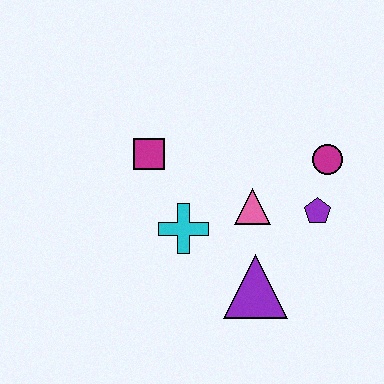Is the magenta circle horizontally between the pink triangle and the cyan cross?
No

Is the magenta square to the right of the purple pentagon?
No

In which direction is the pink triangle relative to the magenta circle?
The pink triangle is to the left of the magenta circle.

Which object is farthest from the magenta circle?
The magenta square is farthest from the magenta circle.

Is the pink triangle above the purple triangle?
Yes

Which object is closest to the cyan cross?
The pink triangle is closest to the cyan cross.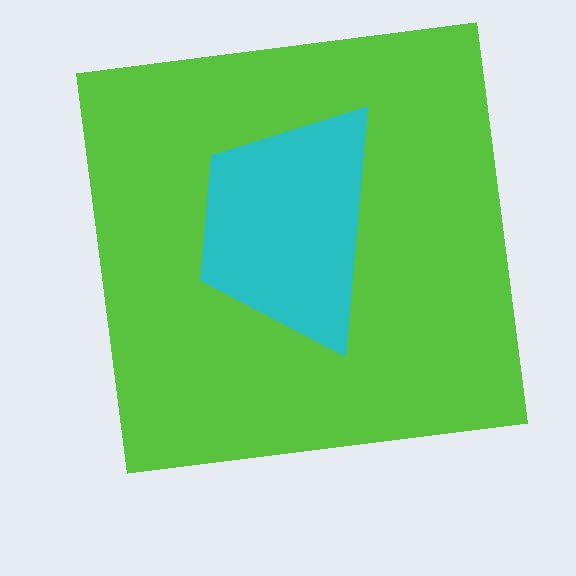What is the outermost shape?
The lime square.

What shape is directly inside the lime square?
The cyan trapezoid.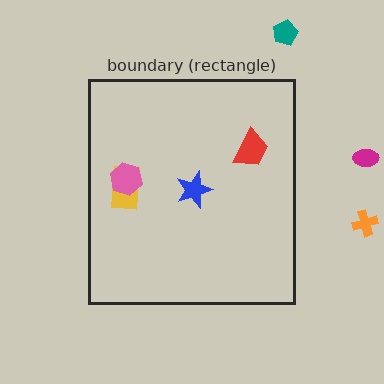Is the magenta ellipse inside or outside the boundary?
Outside.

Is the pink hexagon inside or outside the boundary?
Inside.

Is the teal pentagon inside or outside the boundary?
Outside.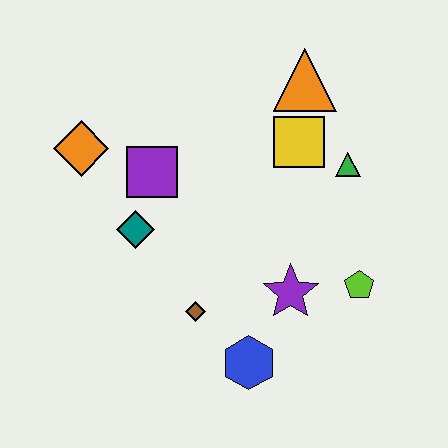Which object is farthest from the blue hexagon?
The orange triangle is farthest from the blue hexagon.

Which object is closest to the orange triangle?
The yellow square is closest to the orange triangle.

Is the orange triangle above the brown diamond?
Yes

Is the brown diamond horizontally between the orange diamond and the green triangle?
Yes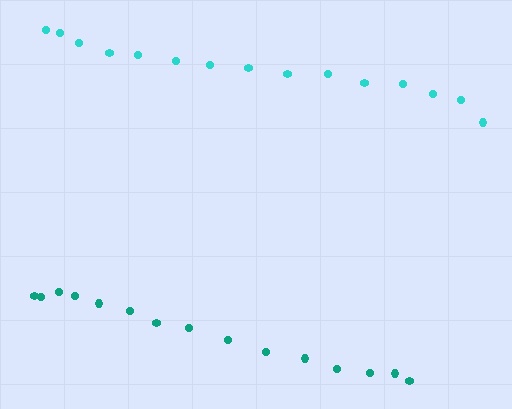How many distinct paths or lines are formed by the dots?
There are 2 distinct paths.